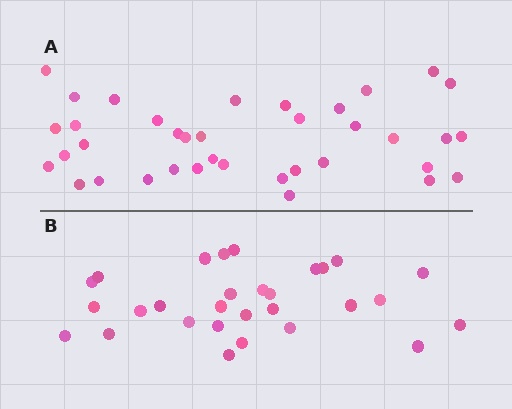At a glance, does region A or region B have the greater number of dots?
Region A (the top region) has more dots.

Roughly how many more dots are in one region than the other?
Region A has roughly 8 or so more dots than region B.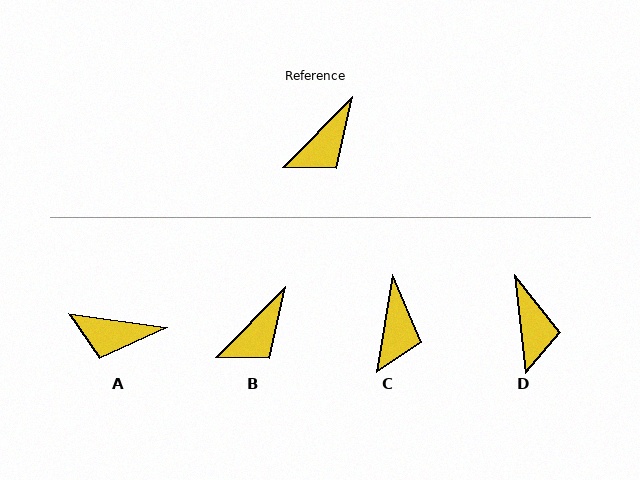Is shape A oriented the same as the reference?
No, it is off by about 53 degrees.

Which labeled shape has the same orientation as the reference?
B.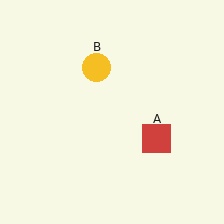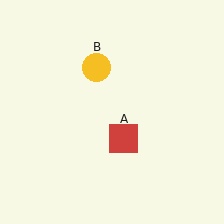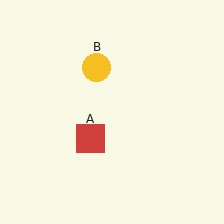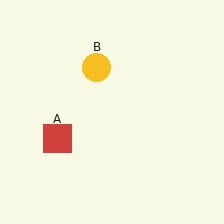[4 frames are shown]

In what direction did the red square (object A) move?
The red square (object A) moved left.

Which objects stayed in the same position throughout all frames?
Yellow circle (object B) remained stationary.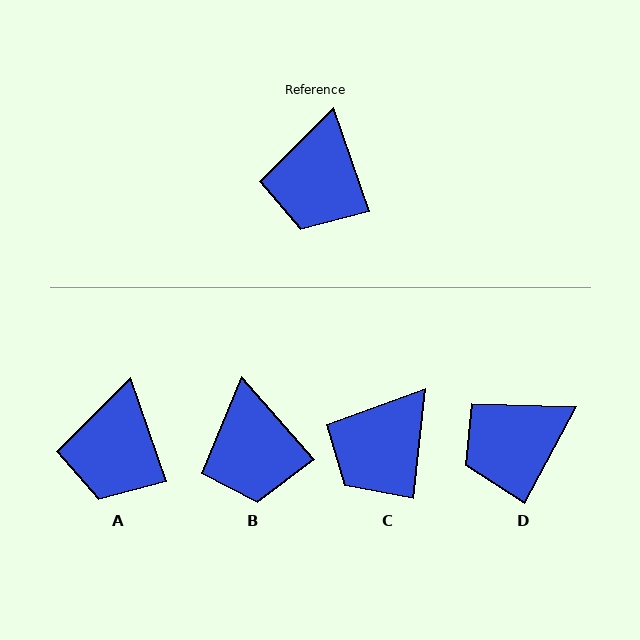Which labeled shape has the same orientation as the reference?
A.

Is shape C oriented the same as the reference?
No, it is off by about 25 degrees.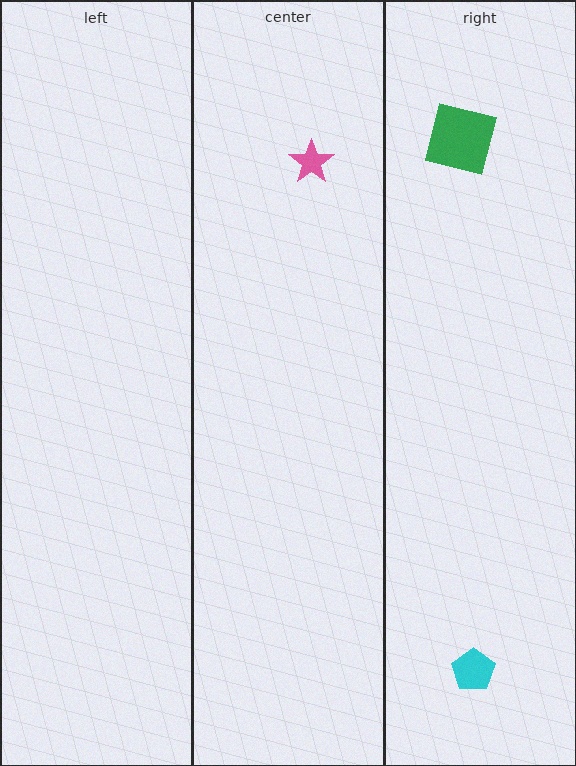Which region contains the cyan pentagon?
The right region.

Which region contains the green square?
The right region.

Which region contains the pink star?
The center region.